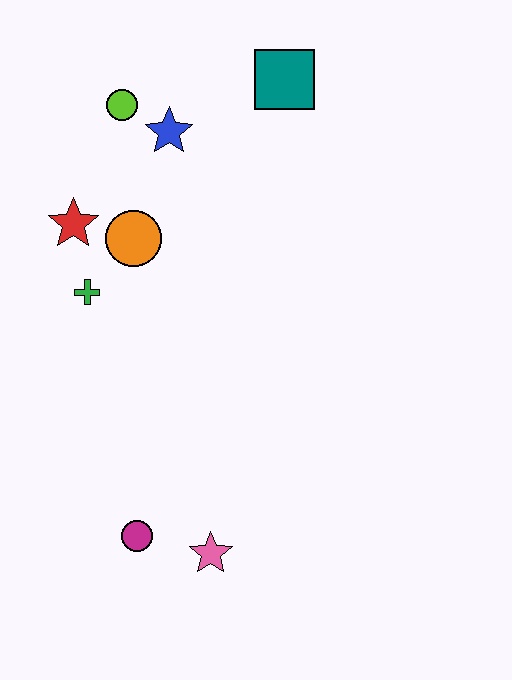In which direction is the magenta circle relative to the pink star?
The magenta circle is to the left of the pink star.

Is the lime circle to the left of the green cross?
No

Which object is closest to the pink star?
The magenta circle is closest to the pink star.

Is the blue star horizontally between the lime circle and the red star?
No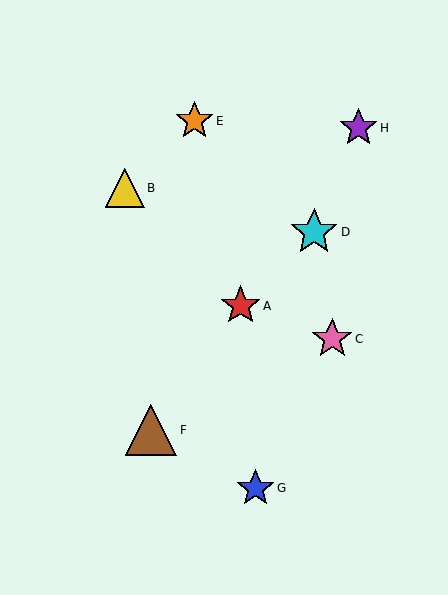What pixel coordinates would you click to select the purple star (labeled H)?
Click at (358, 128) to select the purple star H.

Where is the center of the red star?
The center of the red star is at (241, 306).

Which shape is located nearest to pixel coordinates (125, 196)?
The yellow triangle (labeled B) at (125, 188) is nearest to that location.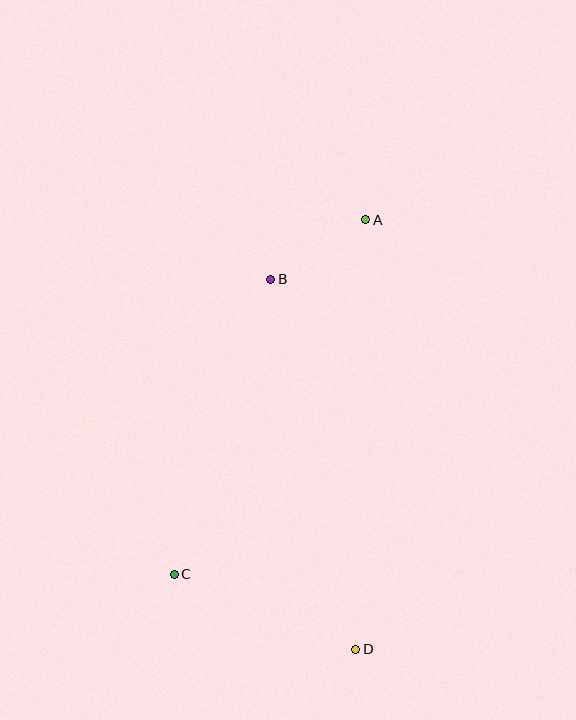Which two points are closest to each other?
Points A and B are closest to each other.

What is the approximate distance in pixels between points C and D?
The distance between C and D is approximately 196 pixels.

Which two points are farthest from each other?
Points A and D are farthest from each other.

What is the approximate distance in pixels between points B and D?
The distance between B and D is approximately 379 pixels.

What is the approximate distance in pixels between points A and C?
The distance between A and C is approximately 403 pixels.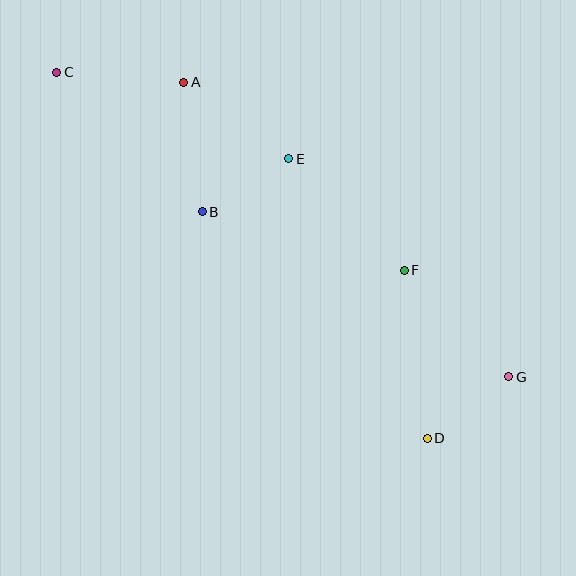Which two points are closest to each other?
Points B and E are closest to each other.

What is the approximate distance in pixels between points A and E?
The distance between A and E is approximately 130 pixels.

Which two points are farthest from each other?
Points C and G are farthest from each other.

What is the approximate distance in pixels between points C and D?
The distance between C and D is approximately 520 pixels.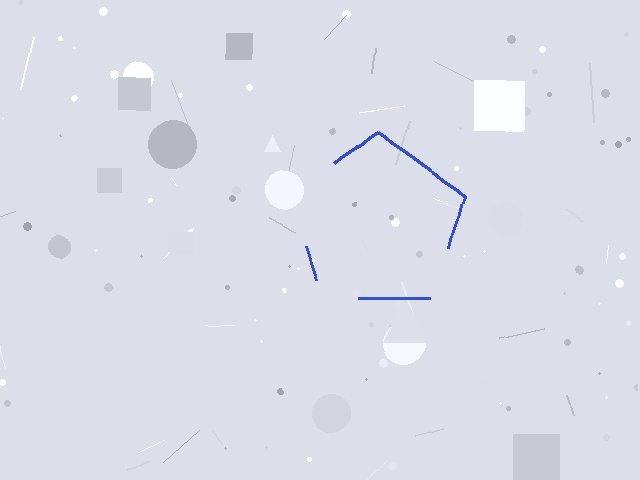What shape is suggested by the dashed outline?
The dashed outline suggests a pentagon.